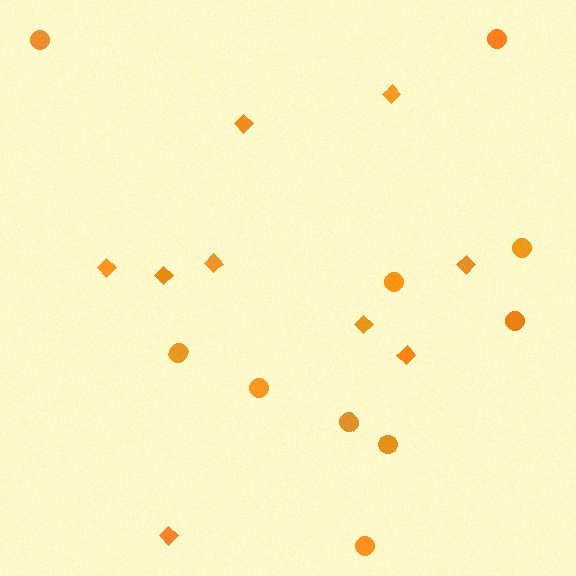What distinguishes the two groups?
There are 2 groups: one group of circles (10) and one group of diamonds (9).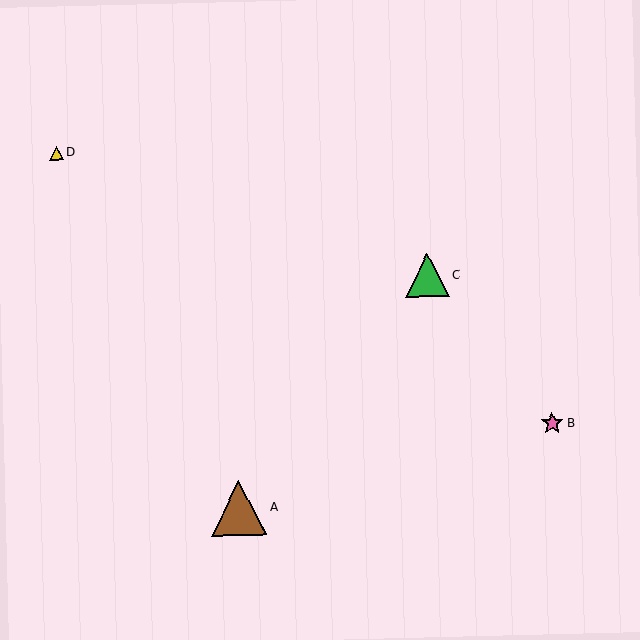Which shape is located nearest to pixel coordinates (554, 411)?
The pink star (labeled B) at (552, 423) is nearest to that location.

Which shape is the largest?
The brown triangle (labeled A) is the largest.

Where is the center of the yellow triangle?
The center of the yellow triangle is at (56, 153).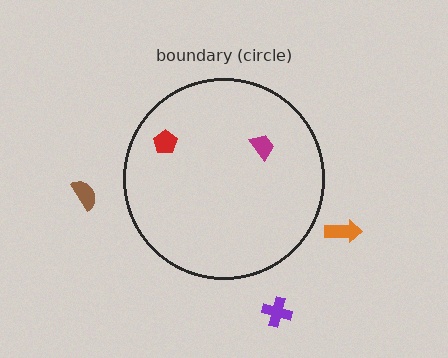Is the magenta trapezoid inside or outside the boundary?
Inside.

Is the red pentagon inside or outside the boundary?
Inside.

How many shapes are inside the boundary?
2 inside, 3 outside.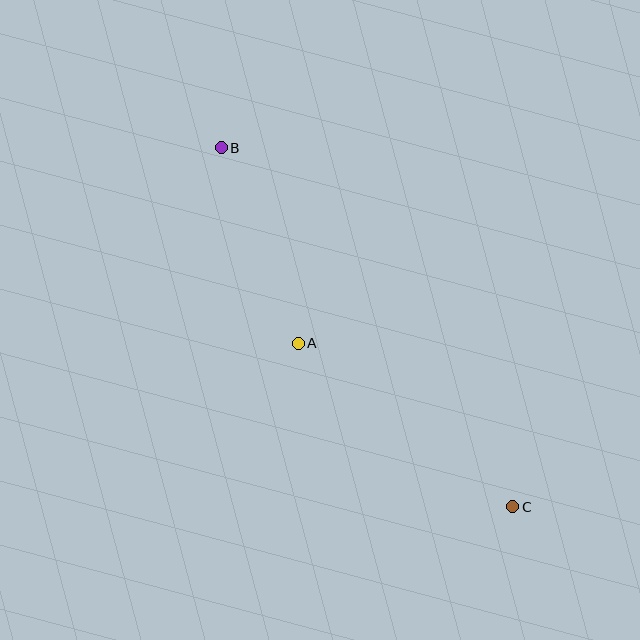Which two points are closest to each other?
Points A and B are closest to each other.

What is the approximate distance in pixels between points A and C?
The distance between A and C is approximately 270 pixels.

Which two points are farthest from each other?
Points B and C are farthest from each other.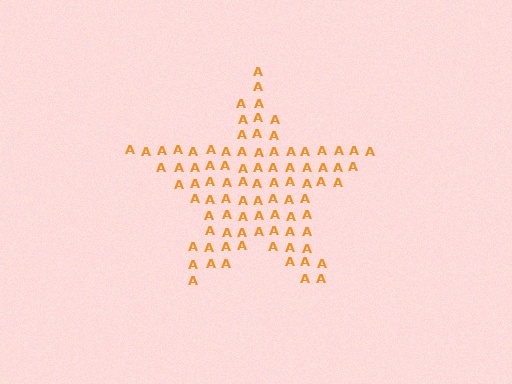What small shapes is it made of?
It is made of small letter A's.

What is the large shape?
The large shape is a star.